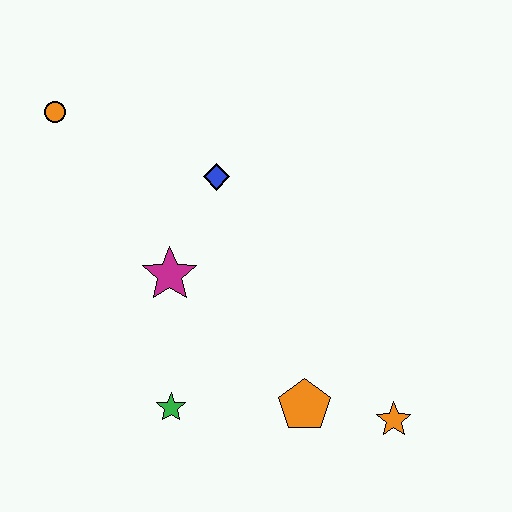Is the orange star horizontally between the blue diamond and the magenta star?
No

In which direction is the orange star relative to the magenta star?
The orange star is to the right of the magenta star.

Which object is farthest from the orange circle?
The orange star is farthest from the orange circle.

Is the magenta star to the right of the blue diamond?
No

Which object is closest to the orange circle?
The blue diamond is closest to the orange circle.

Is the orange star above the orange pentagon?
No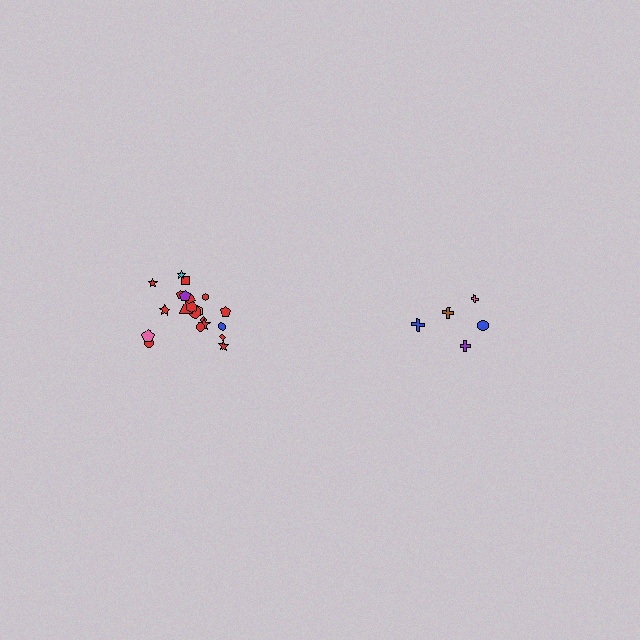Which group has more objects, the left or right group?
The left group.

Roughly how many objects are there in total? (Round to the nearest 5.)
Roughly 25 objects in total.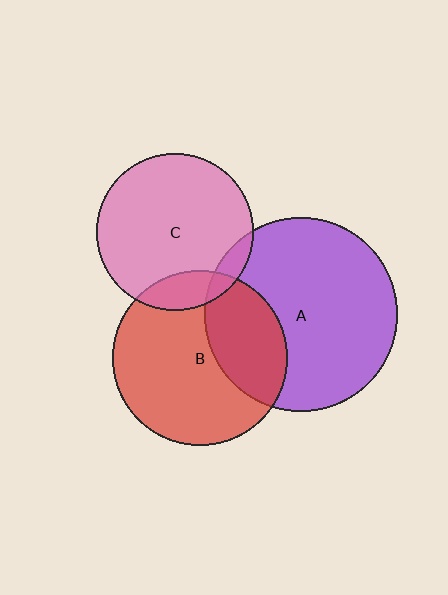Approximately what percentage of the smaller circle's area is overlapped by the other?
Approximately 30%.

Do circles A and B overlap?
Yes.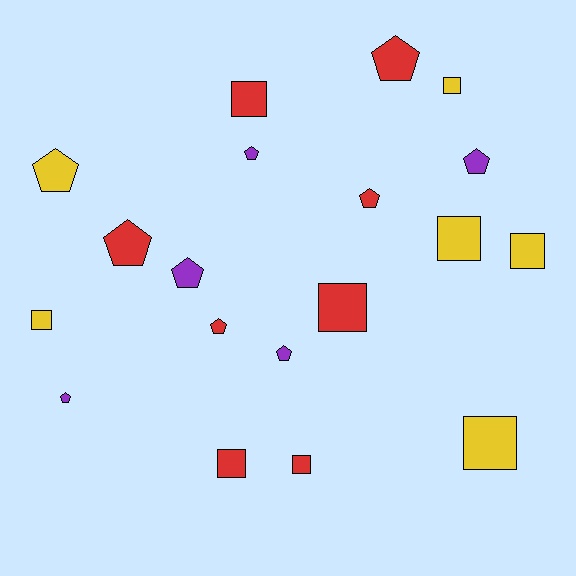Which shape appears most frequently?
Pentagon, with 10 objects.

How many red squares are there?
There are 4 red squares.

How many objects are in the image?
There are 19 objects.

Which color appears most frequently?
Red, with 8 objects.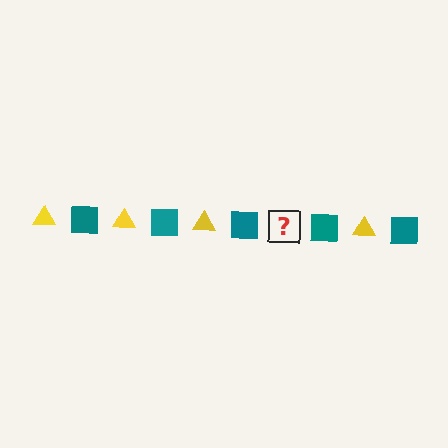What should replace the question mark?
The question mark should be replaced with a yellow triangle.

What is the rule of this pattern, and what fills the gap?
The rule is that the pattern alternates between yellow triangle and teal square. The gap should be filled with a yellow triangle.